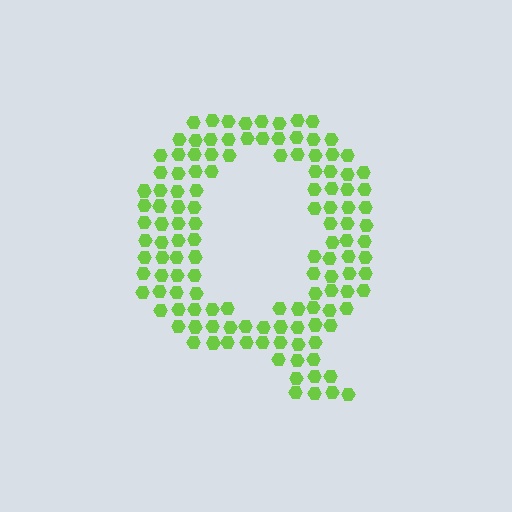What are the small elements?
The small elements are hexagons.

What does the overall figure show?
The overall figure shows the letter Q.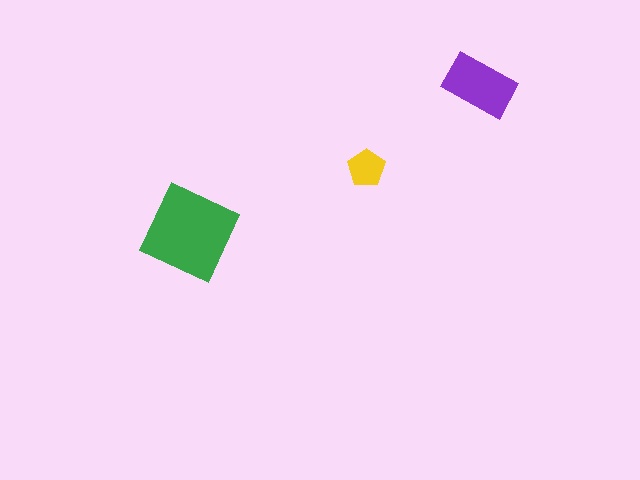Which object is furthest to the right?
The purple rectangle is rightmost.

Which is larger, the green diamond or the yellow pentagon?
The green diamond.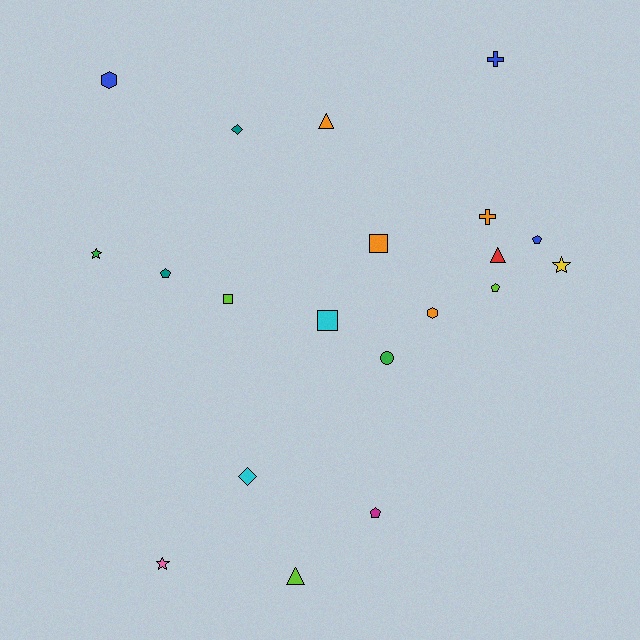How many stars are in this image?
There are 3 stars.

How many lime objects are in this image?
There are 3 lime objects.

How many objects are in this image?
There are 20 objects.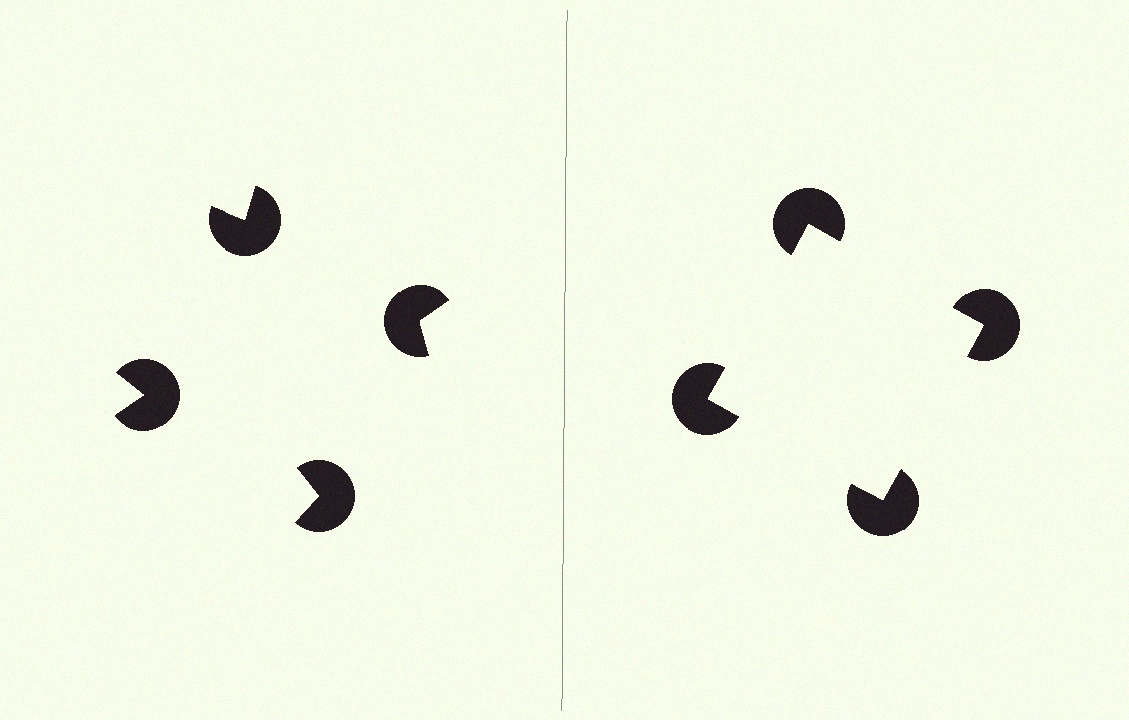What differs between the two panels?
The pac-man discs are positioned identically on both sides; only the wedge orientations differ. On the right they align to a square; on the left they are misaligned.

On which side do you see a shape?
An illusory square appears on the right side. On the left side the wedge cuts are rotated, so no coherent shape forms.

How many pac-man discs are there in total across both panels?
8 — 4 on each side.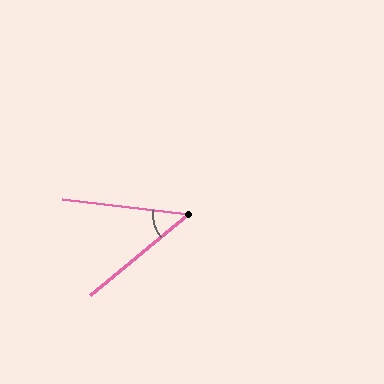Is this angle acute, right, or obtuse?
It is acute.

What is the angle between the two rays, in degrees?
Approximately 47 degrees.